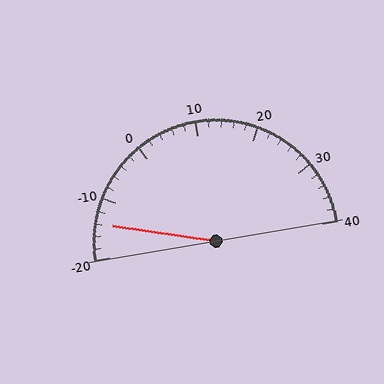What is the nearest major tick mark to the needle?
The nearest major tick mark is -10.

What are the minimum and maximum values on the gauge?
The gauge ranges from -20 to 40.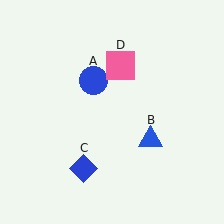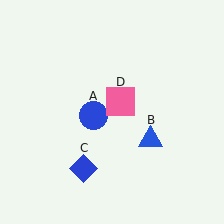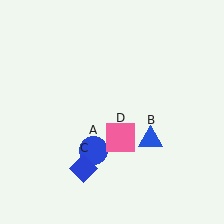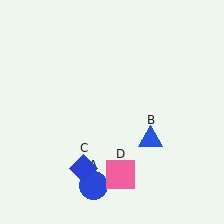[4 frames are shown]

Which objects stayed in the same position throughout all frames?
Blue triangle (object B) and blue diamond (object C) remained stationary.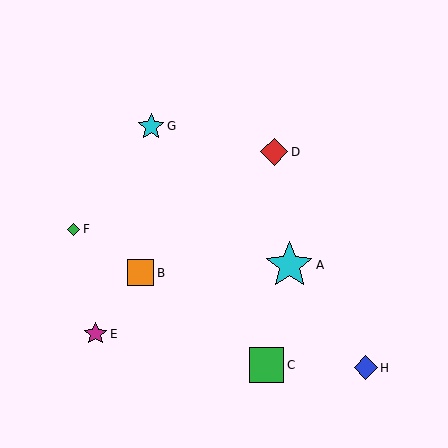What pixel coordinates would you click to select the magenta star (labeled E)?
Click at (95, 334) to select the magenta star E.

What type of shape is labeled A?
Shape A is a cyan star.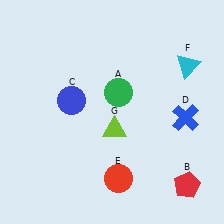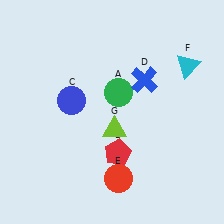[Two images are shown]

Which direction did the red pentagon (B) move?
The red pentagon (B) moved left.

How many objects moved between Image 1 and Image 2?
2 objects moved between the two images.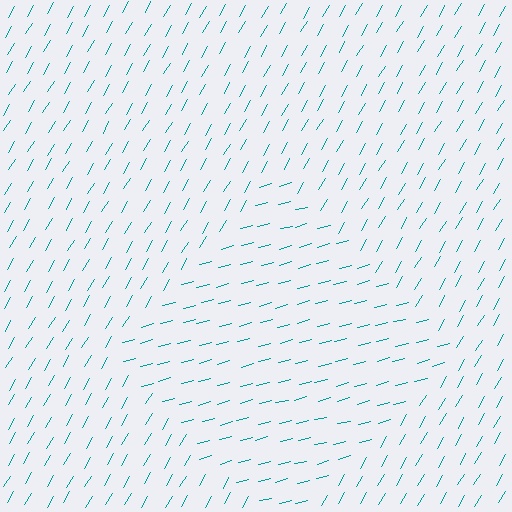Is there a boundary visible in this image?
Yes, there is a texture boundary formed by a change in line orientation.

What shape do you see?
I see a diamond.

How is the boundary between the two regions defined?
The boundary is defined purely by a change in line orientation (approximately 45 degrees difference). All lines are the same color and thickness.